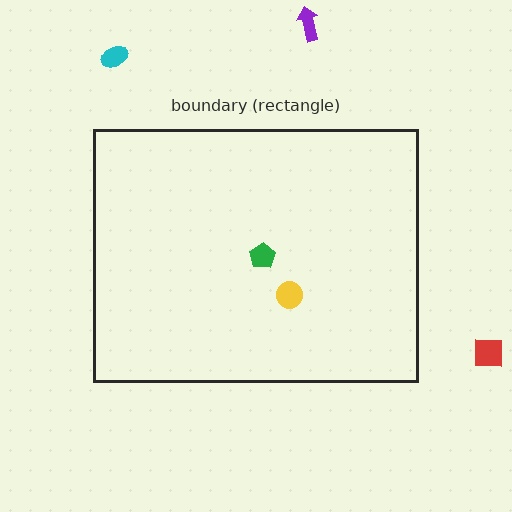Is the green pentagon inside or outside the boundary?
Inside.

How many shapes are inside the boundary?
2 inside, 3 outside.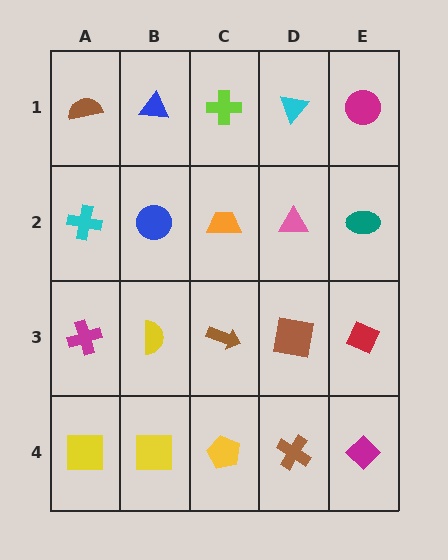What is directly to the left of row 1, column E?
A cyan triangle.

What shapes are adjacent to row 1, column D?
A pink triangle (row 2, column D), a lime cross (row 1, column C), a magenta circle (row 1, column E).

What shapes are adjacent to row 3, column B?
A blue circle (row 2, column B), a yellow square (row 4, column B), a magenta cross (row 3, column A), a brown arrow (row 3, column C).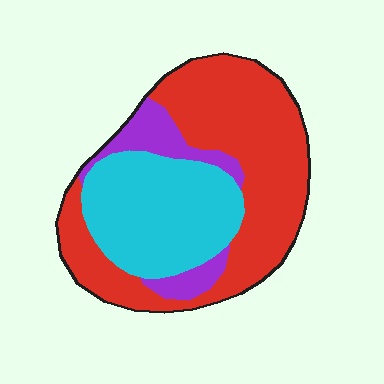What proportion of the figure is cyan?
Cyan takes up about one third (1/3) of the figure.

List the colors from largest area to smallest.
From largest to smallest: red, cyan, purple.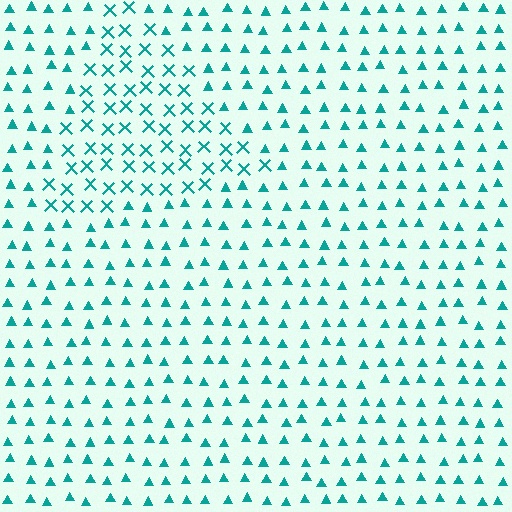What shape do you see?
I see a triangle.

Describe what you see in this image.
The image is filled with small teal elements arranged in a uniform grid. A triangle-shaped region contains X marks, while the surrounding area contains triangles. The boundary is defined purely by the change in element shape.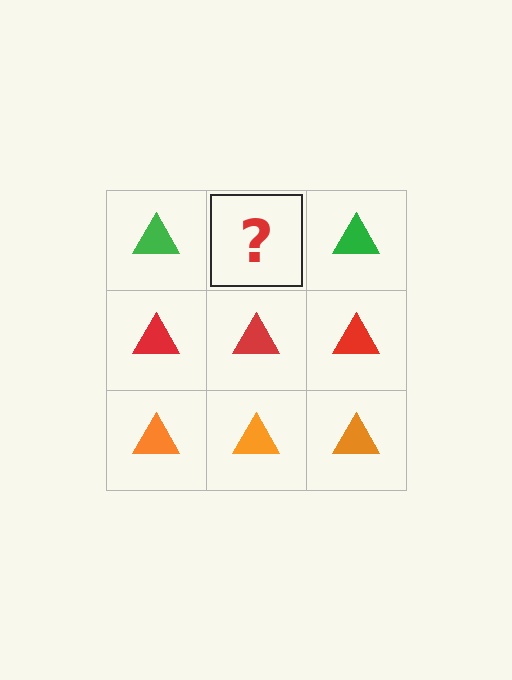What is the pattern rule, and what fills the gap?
The rule is that each row has a consistent color. The gap should be filled with a green triangle.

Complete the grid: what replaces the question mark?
The question mark should be replaced with a green triangle.